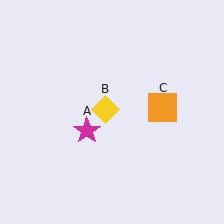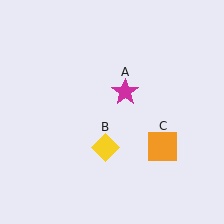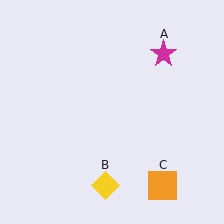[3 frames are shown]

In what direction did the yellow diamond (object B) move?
The yellow diamond (object B) moved down.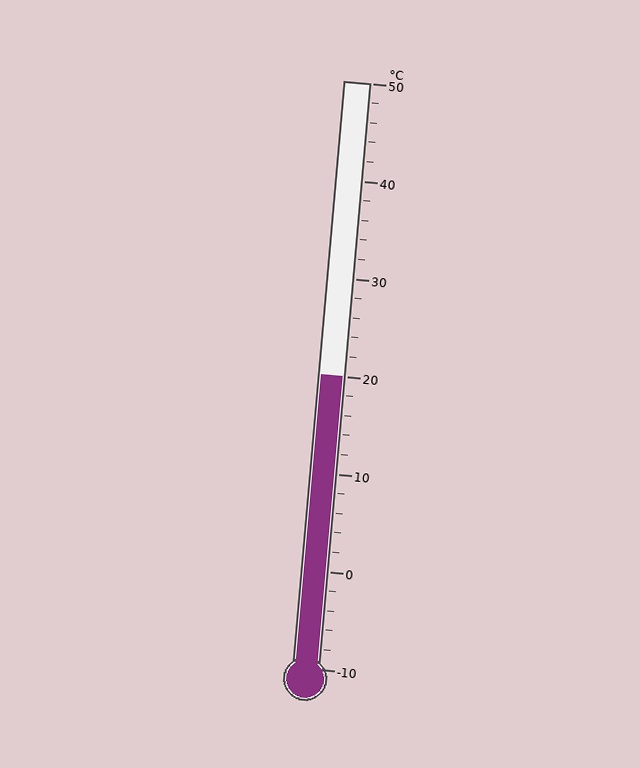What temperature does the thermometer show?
The thermometer shows approximately 20°C.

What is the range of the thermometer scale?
The thermometer scale ranges from -10°C to 50°C.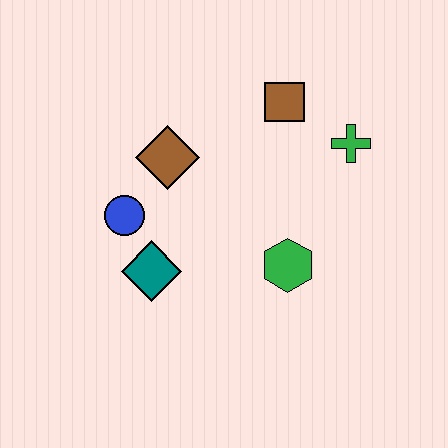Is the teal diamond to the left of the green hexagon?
Yes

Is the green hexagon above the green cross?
No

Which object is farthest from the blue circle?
The green cross is farthest from the blue circle.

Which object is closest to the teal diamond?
The blue circle is closest to the teal diamond.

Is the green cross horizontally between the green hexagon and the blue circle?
No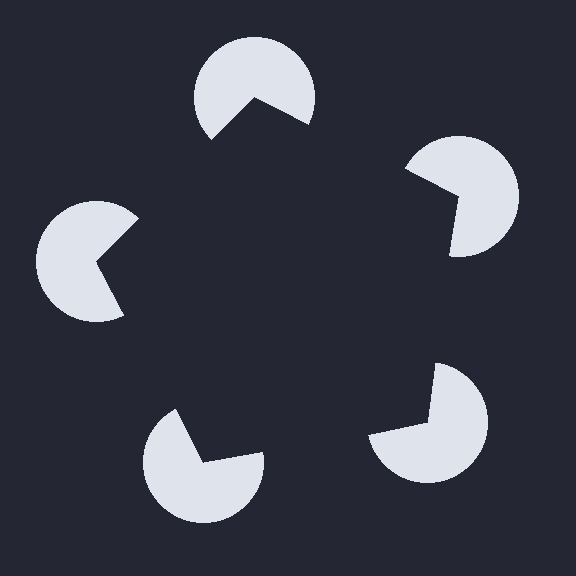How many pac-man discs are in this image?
There are 5 — one at each vertex of the illusory pentagon.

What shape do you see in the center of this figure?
An illusory pentagon — its edges are inferred from the aligned wedge cuts in the pac-man discs, not physically drawn.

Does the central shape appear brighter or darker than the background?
It typically appears slightly darker than the background, even though no actual brightness change is drawn.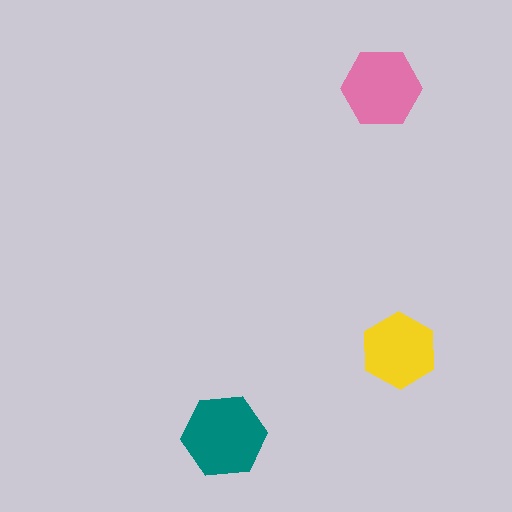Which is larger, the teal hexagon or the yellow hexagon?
The teal one.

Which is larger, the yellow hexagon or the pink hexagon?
The pink one.